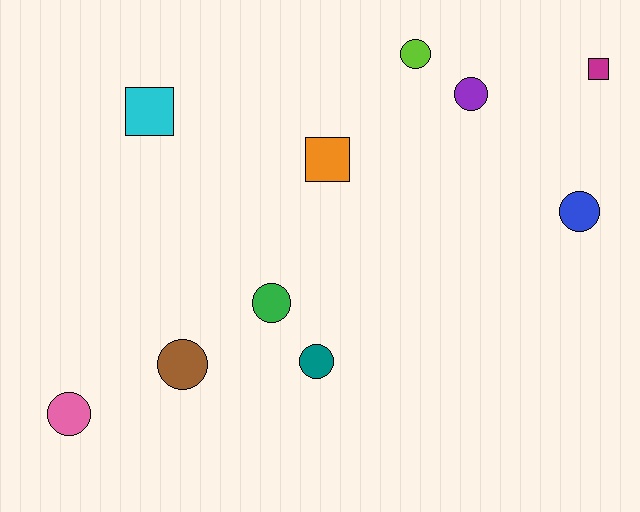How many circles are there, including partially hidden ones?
There are 7 circles.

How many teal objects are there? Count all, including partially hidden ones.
There is 1 teal object.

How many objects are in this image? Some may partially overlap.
There are 10 objects.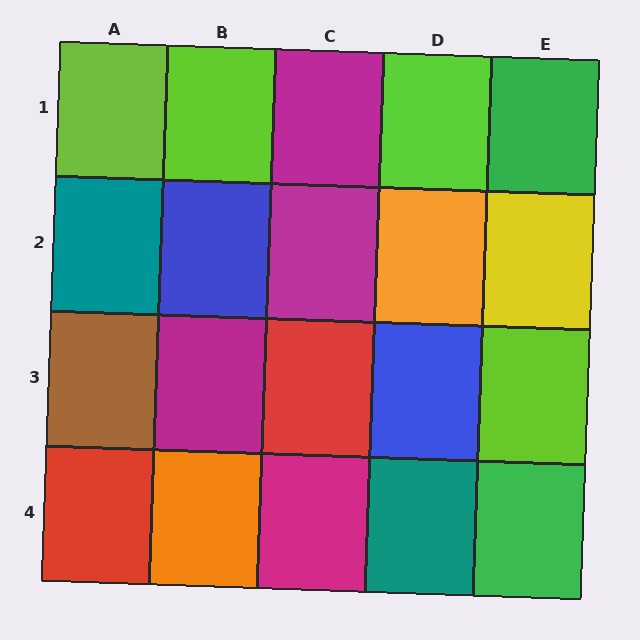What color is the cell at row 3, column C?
Red.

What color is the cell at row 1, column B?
Lime.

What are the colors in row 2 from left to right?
Teal, blue, magenta, orange, yellow.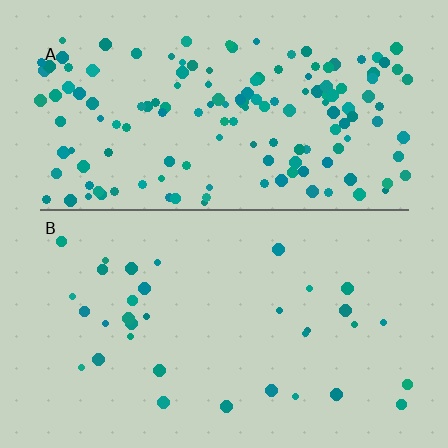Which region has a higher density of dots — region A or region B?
A (the top).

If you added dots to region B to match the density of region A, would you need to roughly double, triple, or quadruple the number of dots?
Approximately quadruple.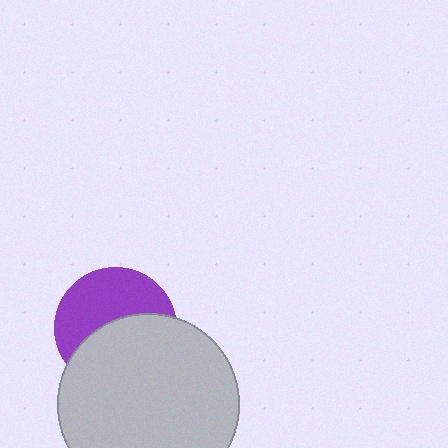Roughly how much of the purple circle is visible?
About half of it is visible (roughly 49%).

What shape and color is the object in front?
The object in front is a light gray circle.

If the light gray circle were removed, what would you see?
You would see the complete purple circle.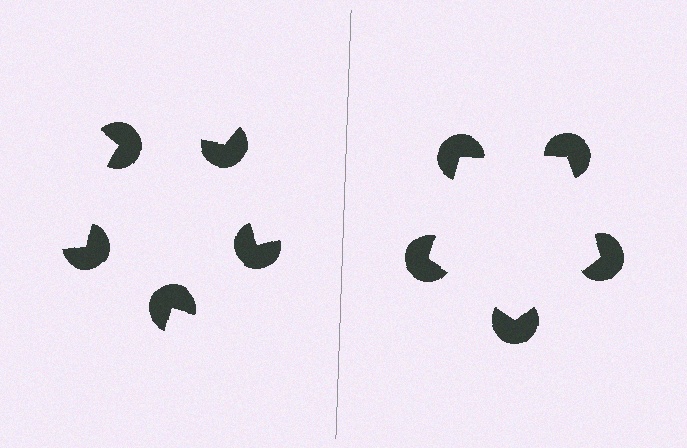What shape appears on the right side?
An illusory pentagon.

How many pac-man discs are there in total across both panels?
10 — 5 on each side.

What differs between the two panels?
The pac-man discs are positioned identically on both sides; only the wedge orientations differ. On the right they align to a pentagon; on the left they are misaligned.